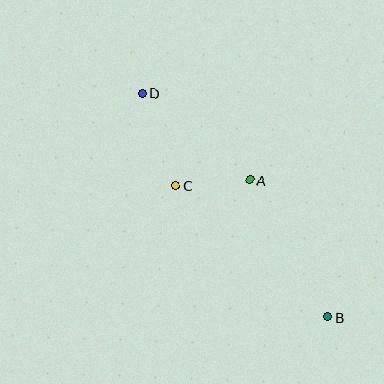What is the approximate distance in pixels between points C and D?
The distance between C and D is approximately 98 pixels.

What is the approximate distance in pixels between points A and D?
The distance between A and D is approximately 138 pixels.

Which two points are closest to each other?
Points A and C are closest to each other.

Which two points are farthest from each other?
Points B and D are farthest from each other.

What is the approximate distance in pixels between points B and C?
The distance between B and C is approximately 201 pixels.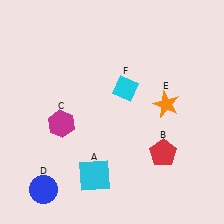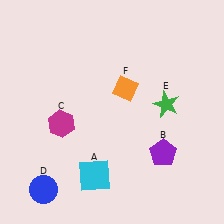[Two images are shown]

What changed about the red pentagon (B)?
In Image 1, B is red. In Image 2, it changed to purple.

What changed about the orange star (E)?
In Image 1, E is orange. In Image 2, it changed to green.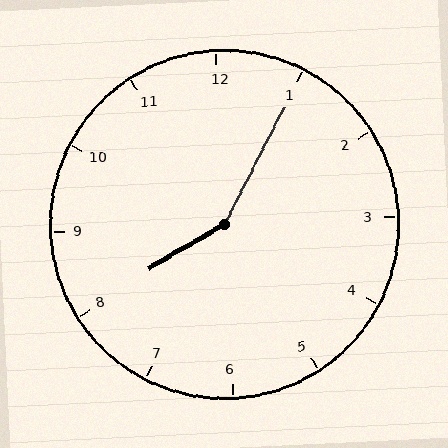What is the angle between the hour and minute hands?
Approximately 148 degrees.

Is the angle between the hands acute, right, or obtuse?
It is obtuse.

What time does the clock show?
8:05.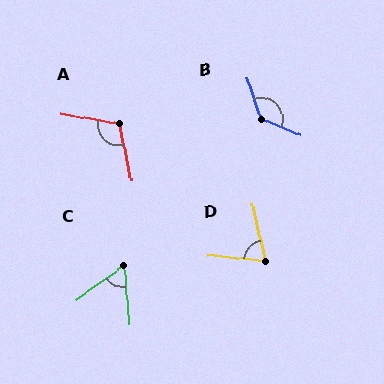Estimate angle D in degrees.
Approximately 71 degrees.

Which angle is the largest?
B, at approximately 130 degrees.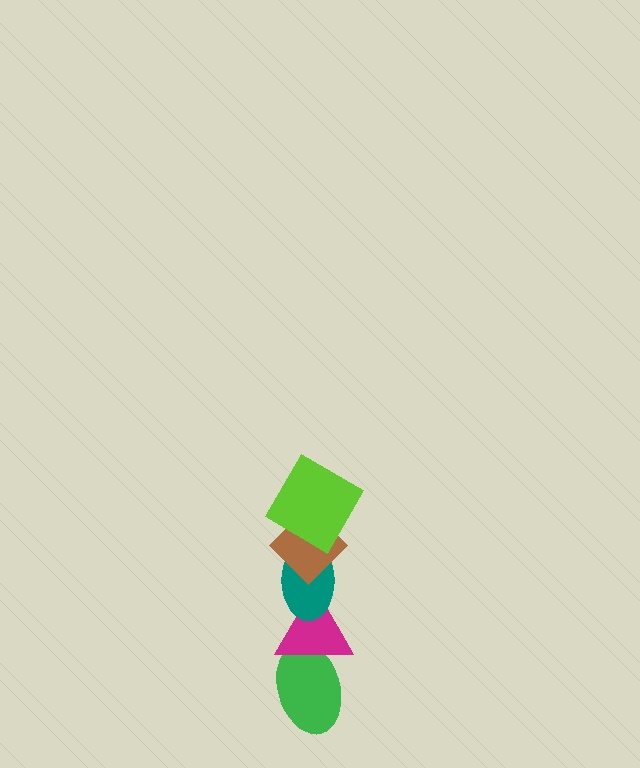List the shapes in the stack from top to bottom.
From top to bottom: the lime diamond, the brown diamond, the teal ellipse, the magenta triangle, the green ellipse.